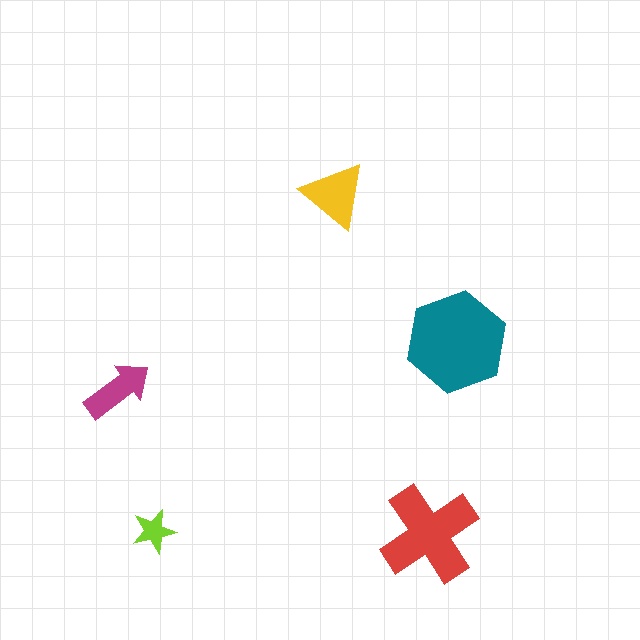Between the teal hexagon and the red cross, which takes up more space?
The teal hexagon.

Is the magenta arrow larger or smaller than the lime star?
Larger.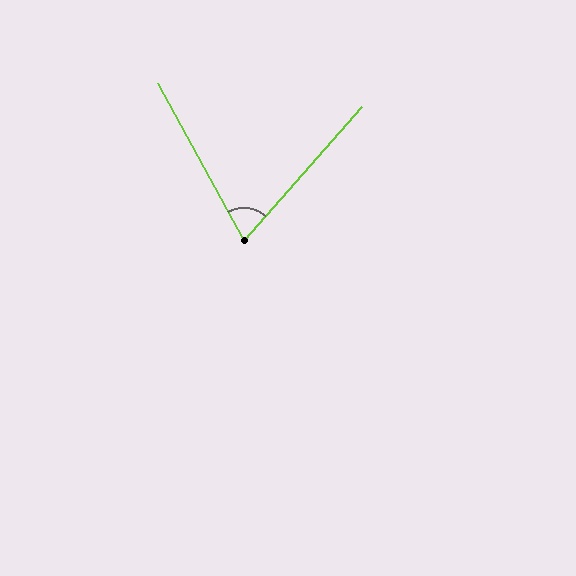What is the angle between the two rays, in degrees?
Approximately 70 degrees.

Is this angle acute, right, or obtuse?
It is acute.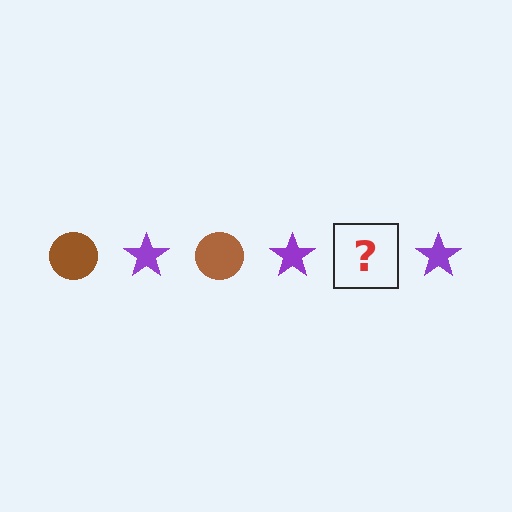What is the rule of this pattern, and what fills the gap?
The rule is that the pattern alternates between brown circle and purple star. The gap should be filled with a brown circle.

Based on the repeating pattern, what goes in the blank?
The blank should be a brown circle.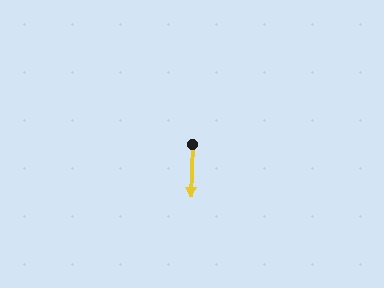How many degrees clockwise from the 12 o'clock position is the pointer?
Approximately 182 degrees.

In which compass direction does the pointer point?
South.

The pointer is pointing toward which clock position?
Roughly 6 o'clock.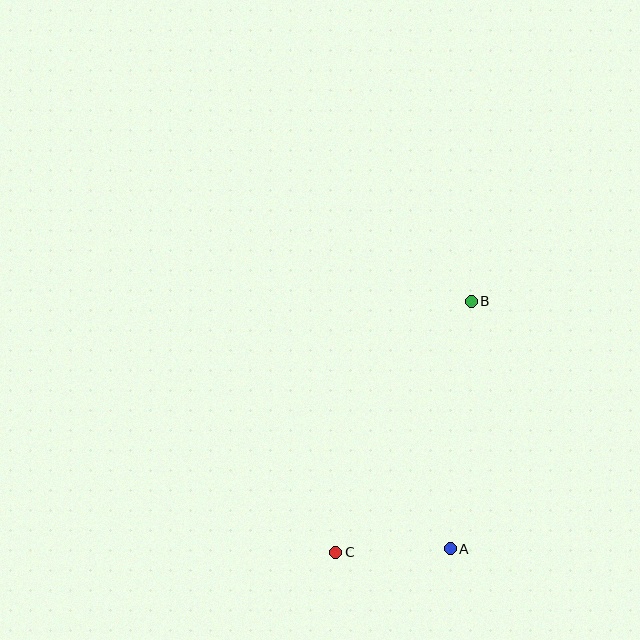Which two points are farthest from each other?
Points B and C are farthest from each other.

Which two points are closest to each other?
Points A and C are closest to each other.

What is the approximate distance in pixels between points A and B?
The distance between A and B is approximately 248 pixels.